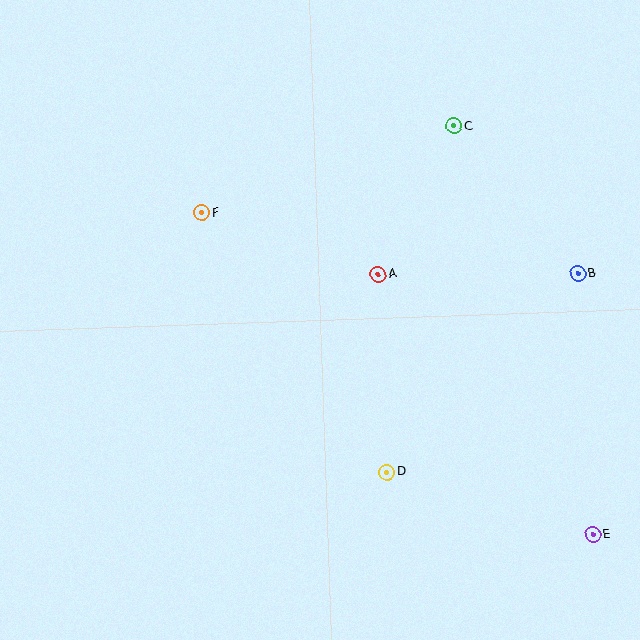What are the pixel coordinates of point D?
Point D is at (387, 472).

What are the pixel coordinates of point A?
Point A is at (378, 274).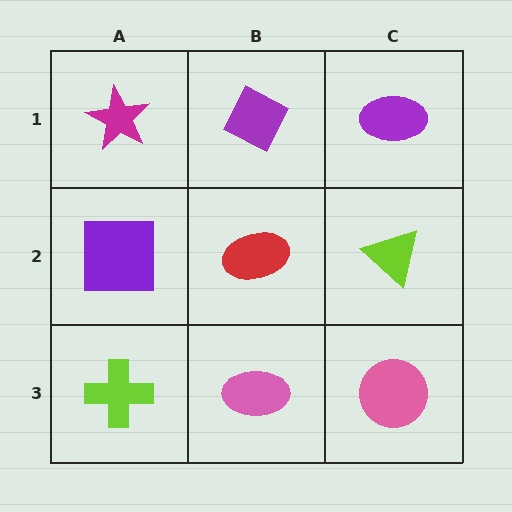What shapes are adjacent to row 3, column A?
A purple square (row 2, column A), a pink ellipse (row 3, column B).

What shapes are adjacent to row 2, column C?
A purple ellipse (row 1, column C), a pink circle (row 3, column C), a red ellipse (row 2, column B).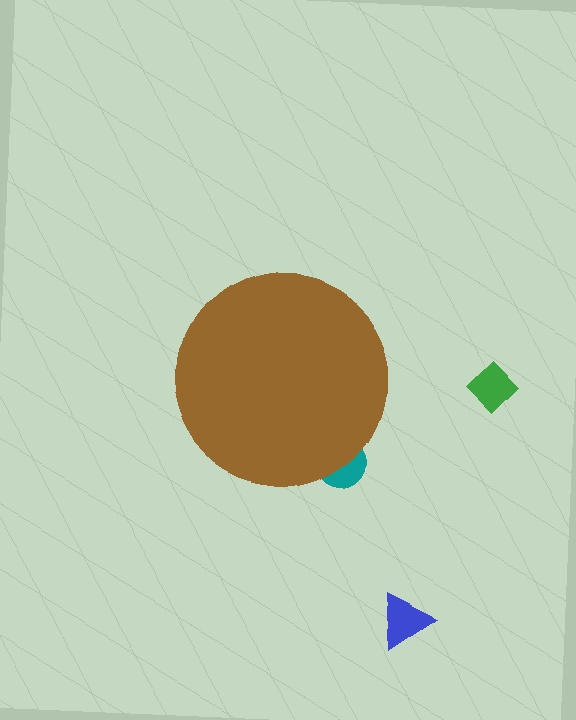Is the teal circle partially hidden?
Yes, the teal circle is partially hidden behind the brown circle.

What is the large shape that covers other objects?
A brown circle.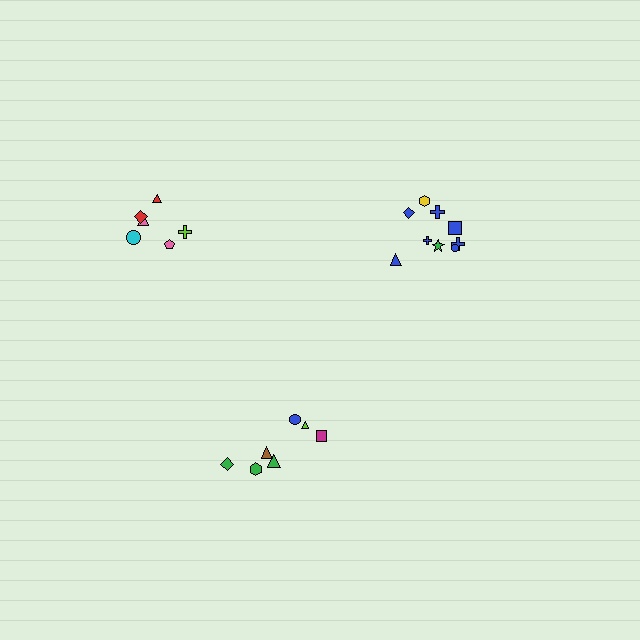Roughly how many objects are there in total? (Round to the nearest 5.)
Roughly 25 objects in total.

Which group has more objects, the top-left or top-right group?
The top-right group.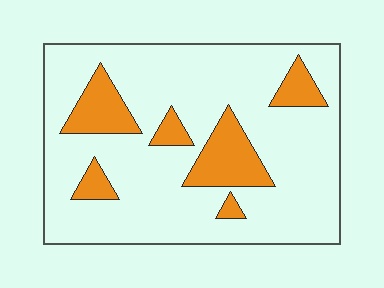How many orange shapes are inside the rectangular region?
6.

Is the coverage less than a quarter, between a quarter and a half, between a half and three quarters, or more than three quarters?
Less than a quarter.